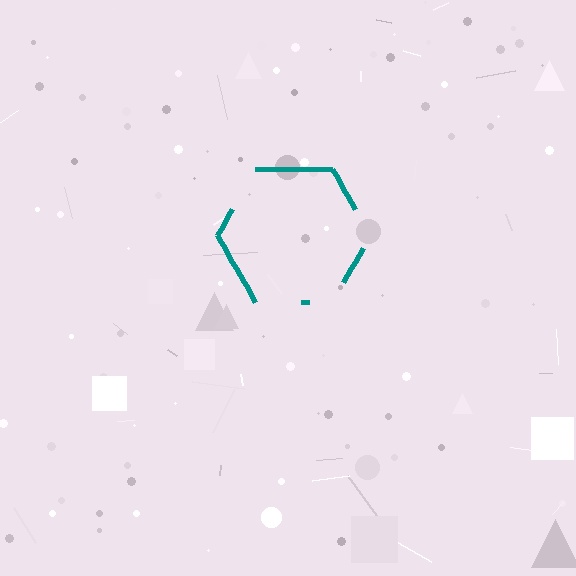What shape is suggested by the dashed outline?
The dashed outline suggests a hexagon.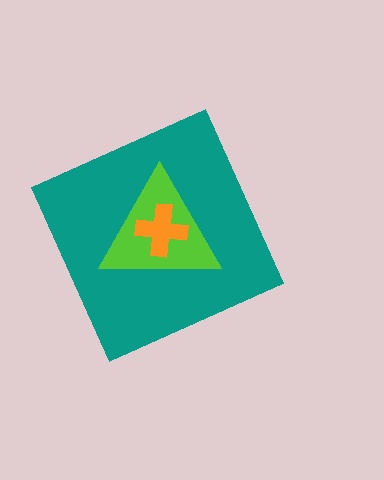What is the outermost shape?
The teal diamond.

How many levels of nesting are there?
3.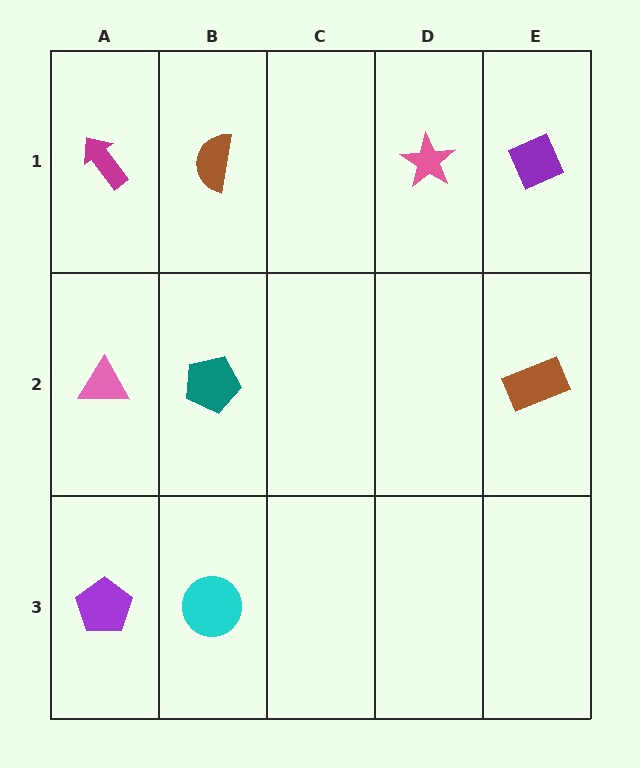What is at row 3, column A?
A purple pentagon.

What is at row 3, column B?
A cyan circle.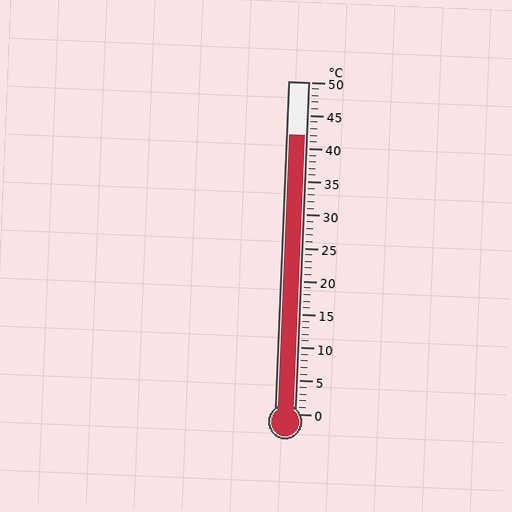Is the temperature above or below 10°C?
The temperature is above 10°C.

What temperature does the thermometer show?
The thermometer shows approximately 42°C.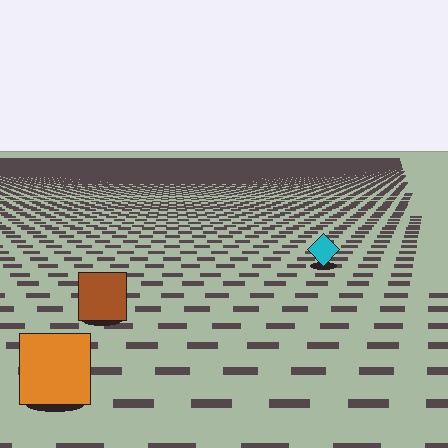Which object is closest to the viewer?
The orange square is closest. The texture marks near it are larger and more spread out.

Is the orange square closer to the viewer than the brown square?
Yes. The orange square is closer — you can tell from the texture gradient: the ground texture is coarser near it.